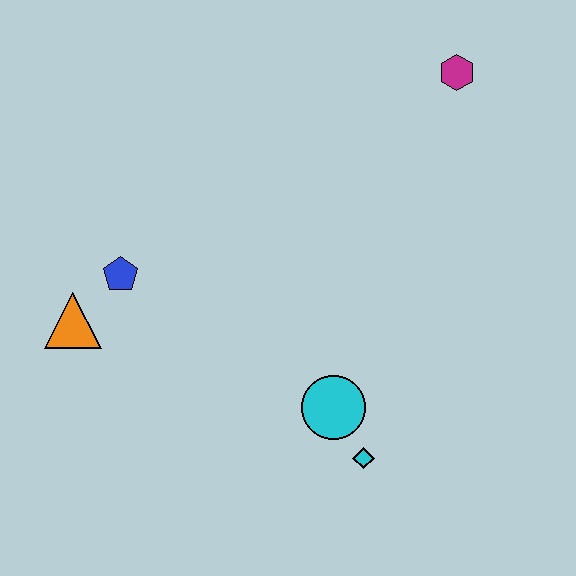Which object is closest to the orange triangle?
The blue pentagon is closest to the orange triangle.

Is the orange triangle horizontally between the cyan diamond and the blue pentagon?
No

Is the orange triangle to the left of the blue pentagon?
Yes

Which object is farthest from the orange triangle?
The magenta hexagon is farthest from the orange triangle.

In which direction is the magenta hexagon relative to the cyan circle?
The magenta hexagon is above the cyan circle.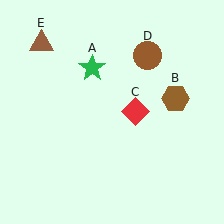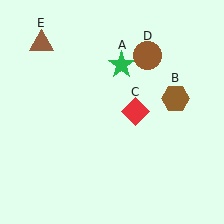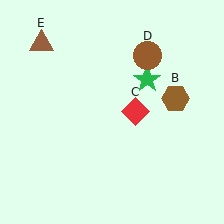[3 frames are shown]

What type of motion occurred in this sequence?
The green star (object A) rotated clockwise around the center of the scene.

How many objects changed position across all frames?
1 object changed position: green star (object A).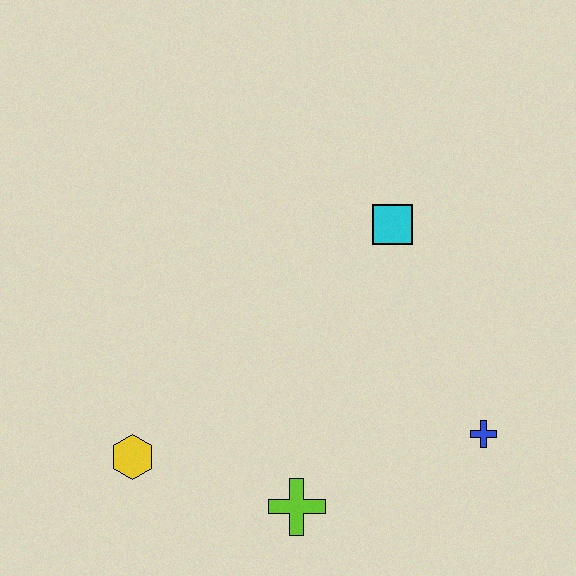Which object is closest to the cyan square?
The blue cross is closest to the cyan square.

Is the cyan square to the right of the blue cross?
No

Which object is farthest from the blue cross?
The yellow hexagon is farthest from the blue cross.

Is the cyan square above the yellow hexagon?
Yes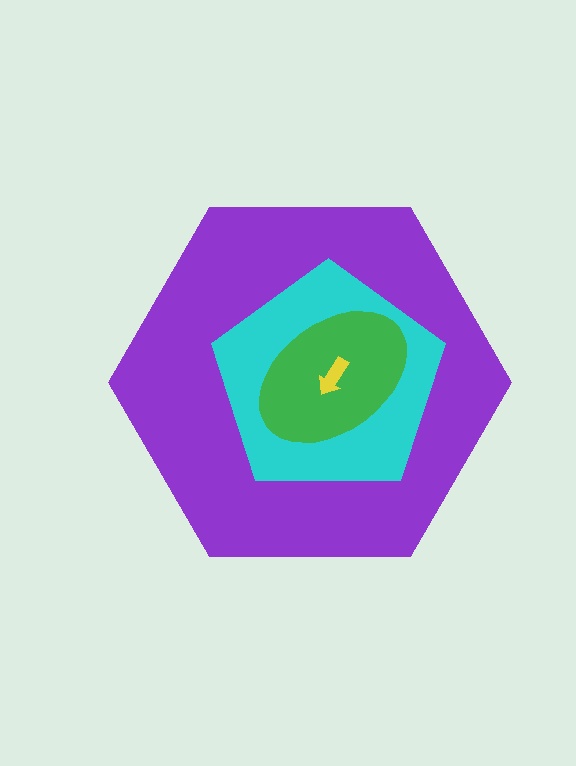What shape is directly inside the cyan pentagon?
The green ellipse.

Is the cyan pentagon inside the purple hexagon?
Yes.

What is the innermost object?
The yellow arrow.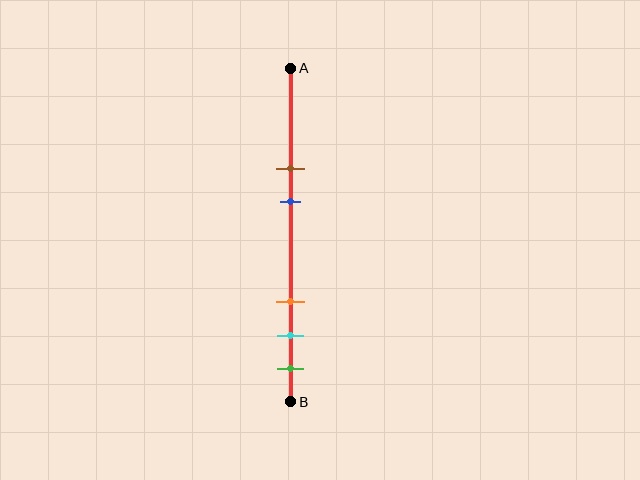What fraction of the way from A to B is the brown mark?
The brown mark is approximately 30% (0.3) of the way from A to B.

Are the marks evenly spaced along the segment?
No, the marks are not evenly spaced.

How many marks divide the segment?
There are 5 marks dividing the segment.